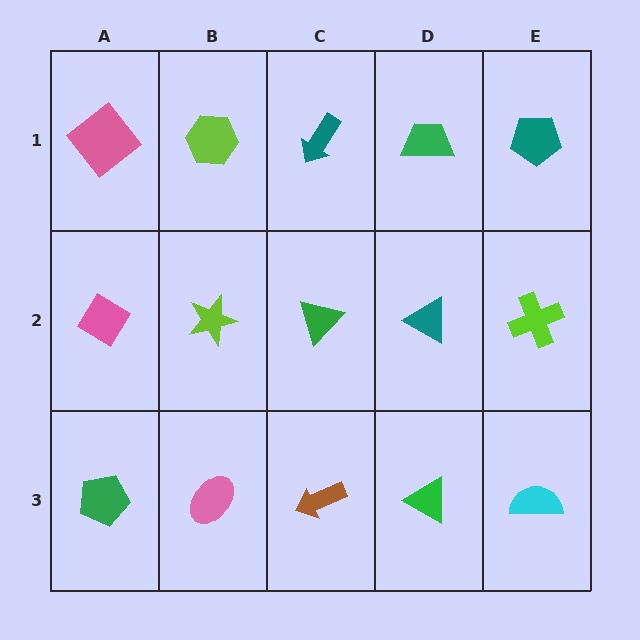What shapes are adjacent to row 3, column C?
A green triangle (row 2, column C), a pink ellipse (row 3, column B), a green triangle (row 3, column D).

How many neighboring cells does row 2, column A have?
3.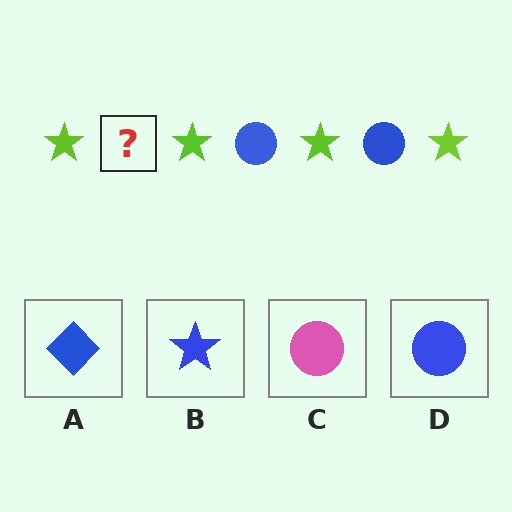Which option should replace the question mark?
Option D.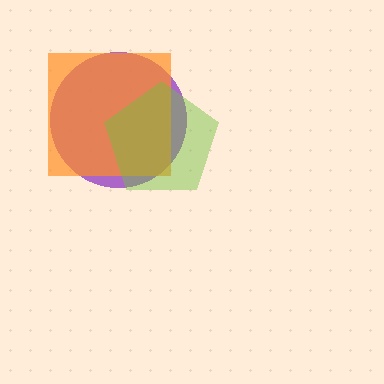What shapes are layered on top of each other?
The layered shapes are: a purple circle, an orange square, a lime pentagon.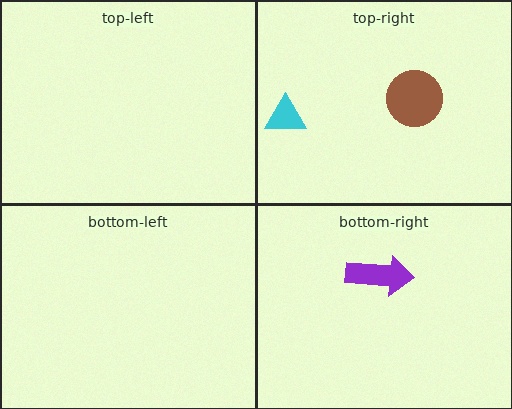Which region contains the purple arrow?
The bottom-right region.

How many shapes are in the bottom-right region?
1.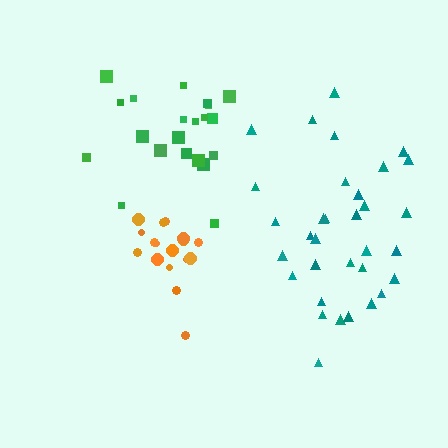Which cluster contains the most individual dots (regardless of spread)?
Teal (33).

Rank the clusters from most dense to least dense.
orange, teal, green.